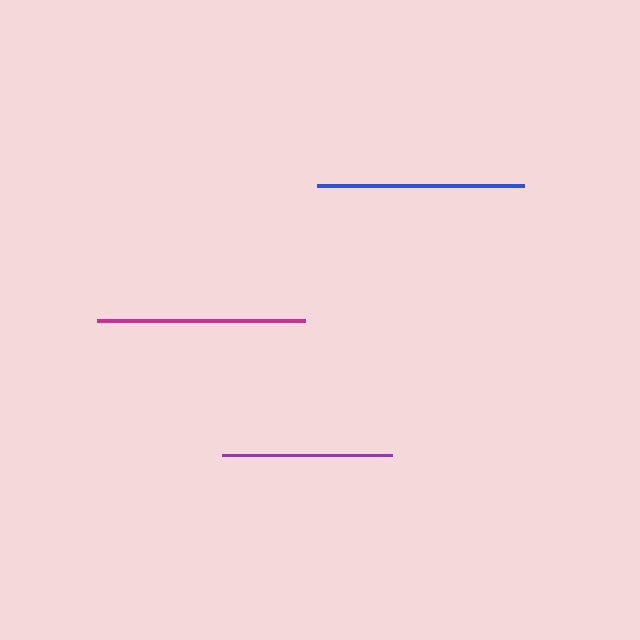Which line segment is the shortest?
The purple line is the shortest at approximately 170 pixels.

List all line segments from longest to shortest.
From longest to shortest: magenta, blue, purple.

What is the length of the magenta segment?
The magenta segment is approximately 208 pixels long.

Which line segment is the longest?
The magenta line is the longest at approximately 208 pixels.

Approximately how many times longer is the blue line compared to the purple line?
The blue line is approximately 1.2 times the length of the purple line.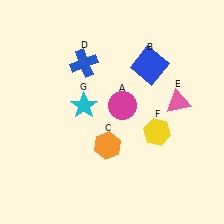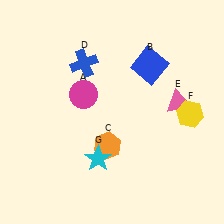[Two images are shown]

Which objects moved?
The objects that moved are: the magenta circle (A), the yellow hexagon (F), the cyan star (G).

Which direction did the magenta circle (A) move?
The magenta circle (A) moved left.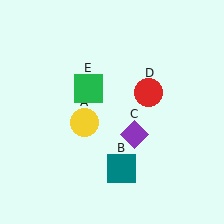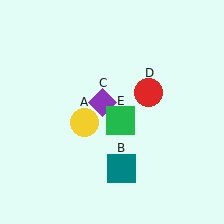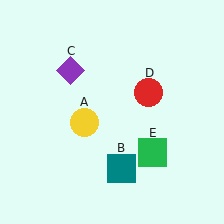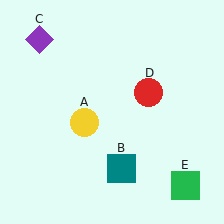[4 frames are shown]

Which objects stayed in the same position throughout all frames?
Yellow circle (object A) and teal square (object B) and red circle (object D) remained stationary.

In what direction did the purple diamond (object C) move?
The purple diamond (object C) moved up and to the left.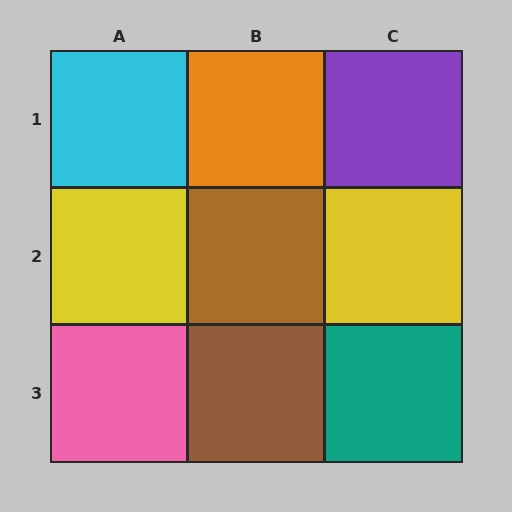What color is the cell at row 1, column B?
Orange.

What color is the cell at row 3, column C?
Teal.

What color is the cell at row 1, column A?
Cyan.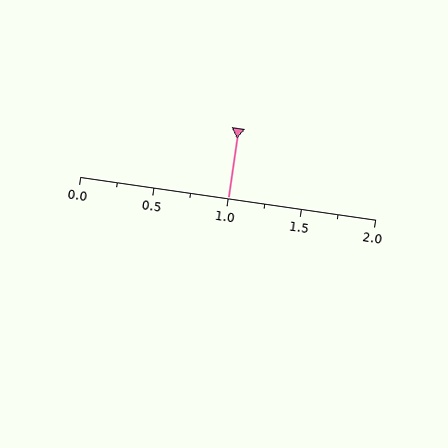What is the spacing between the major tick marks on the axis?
The major ticks are spaced 0.5 apart.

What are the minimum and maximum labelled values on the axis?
The axis runs from 0.0 to 2.0.